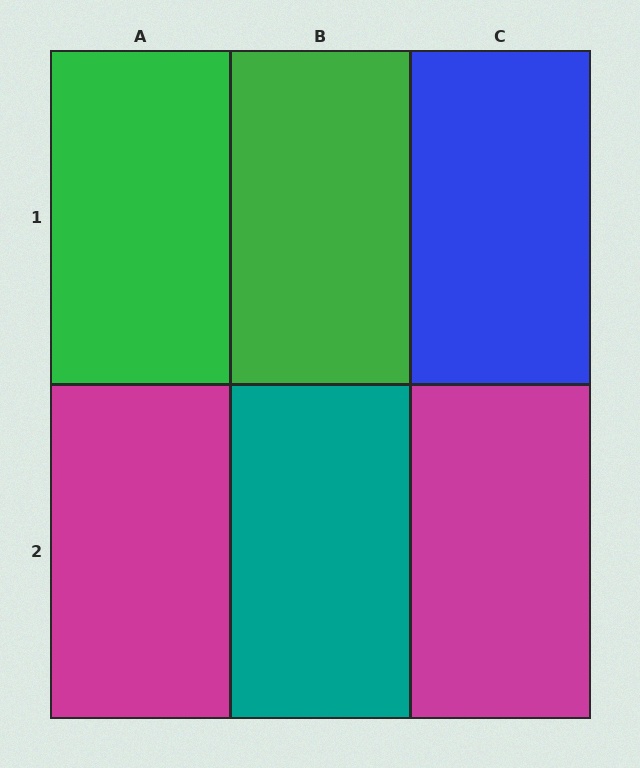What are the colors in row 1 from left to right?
Green, green, blue.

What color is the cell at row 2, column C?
Magenta.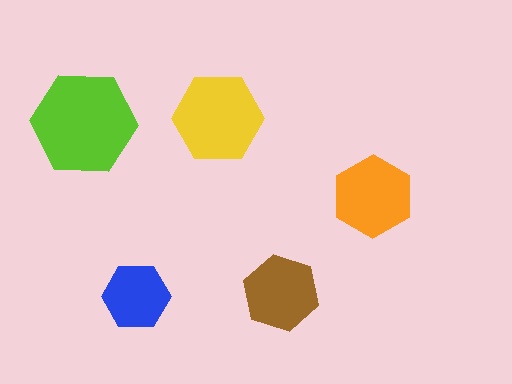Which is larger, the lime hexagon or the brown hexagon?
The lime one.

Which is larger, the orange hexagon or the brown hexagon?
The orange one.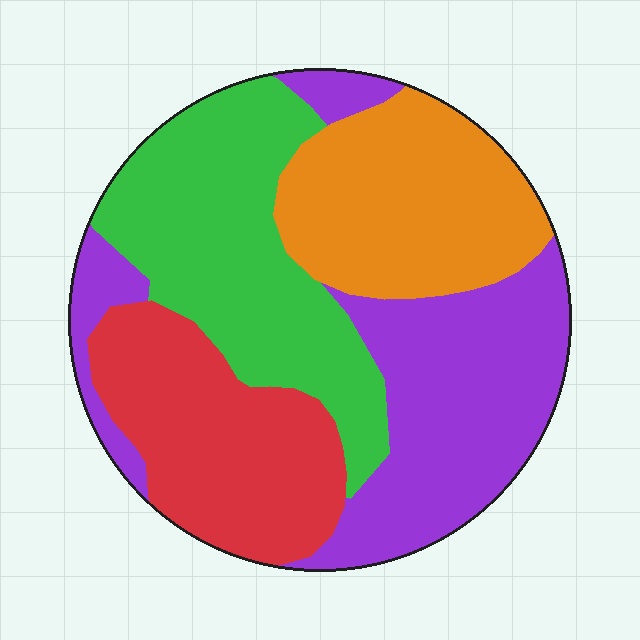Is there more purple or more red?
Purple.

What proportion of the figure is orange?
Orange covers 21% of the figure.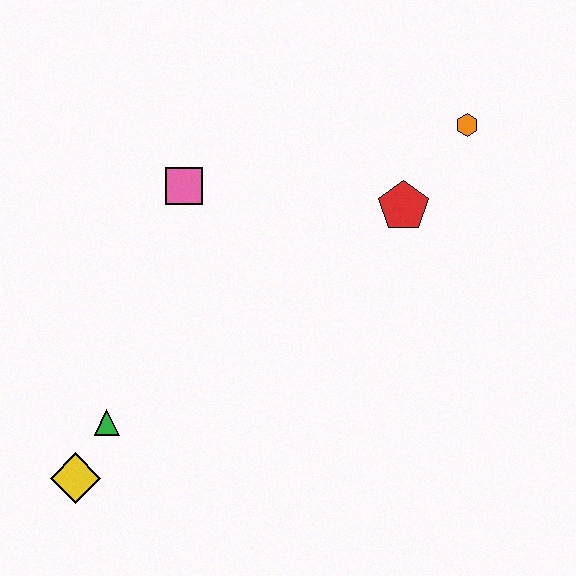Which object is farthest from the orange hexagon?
The yellow diamond is farthest from the orange hexagon.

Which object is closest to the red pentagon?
The orange hexagon is closest to the red pentagon.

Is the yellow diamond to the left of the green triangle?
Yes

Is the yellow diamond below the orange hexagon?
Yes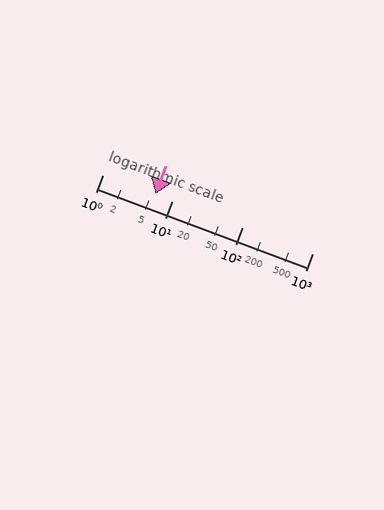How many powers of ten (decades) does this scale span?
The scale spans 3 decades, from 1 to 1000.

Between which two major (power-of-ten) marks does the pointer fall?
The pointer is between 1 and 10.